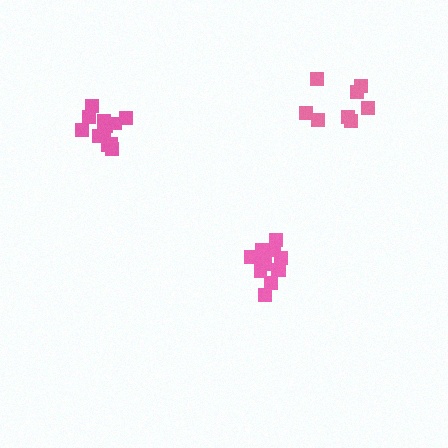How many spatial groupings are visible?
There are 3 spatial groupings.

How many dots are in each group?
Group 1: 12 dots, Group 2: 9 dots, Group 3: 13 dots (34 total).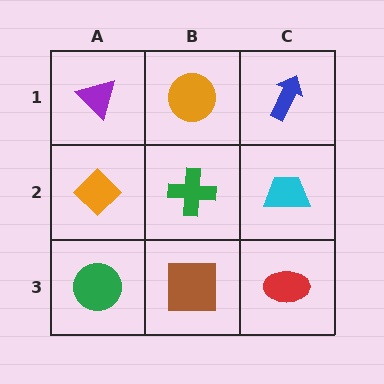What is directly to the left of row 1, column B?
A purple triangle.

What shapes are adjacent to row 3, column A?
An orange diamond (row 2, column A), a brown square (row 3, column B).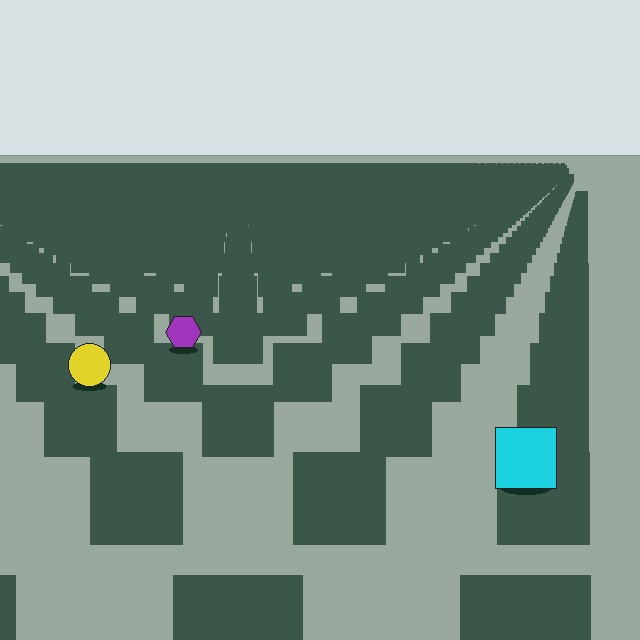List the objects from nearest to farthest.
From nearest to farthest: the cyan square, the yellow circle, the purple hexagon.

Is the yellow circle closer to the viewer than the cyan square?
No. The cyan square is closer — you can tell from the texture gradient: the ground texture is coarser near it.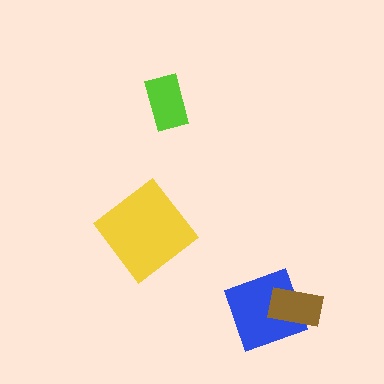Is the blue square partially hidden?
Yes, it is partially covered by another shape.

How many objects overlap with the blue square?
1 object overlaps with the blue square.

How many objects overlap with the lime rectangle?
0 objects overlap with the lime rectangle.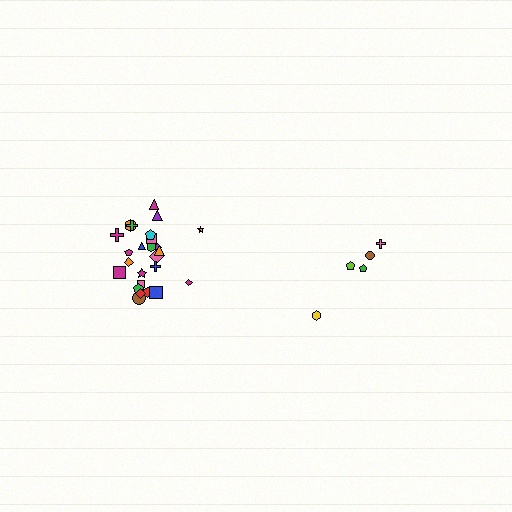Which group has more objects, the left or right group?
The left group.